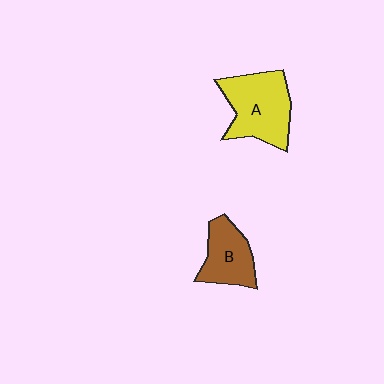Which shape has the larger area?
Shape A (yellow).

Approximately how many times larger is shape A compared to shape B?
Approximately 1.5 times.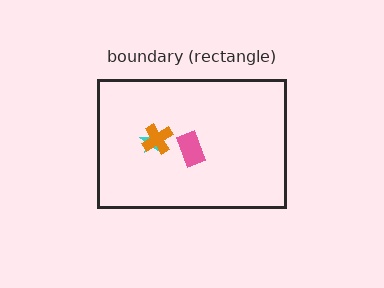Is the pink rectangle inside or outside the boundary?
Inside.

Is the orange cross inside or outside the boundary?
Inside.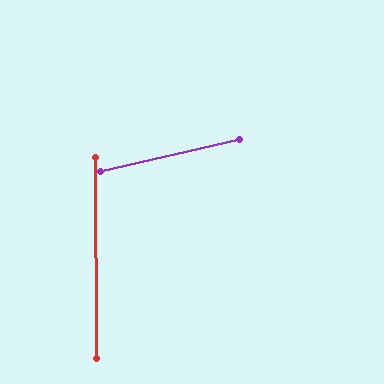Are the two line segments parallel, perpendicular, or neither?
Neither parallel nor perpendicular — they differ by about 77°.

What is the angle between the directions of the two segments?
Approximately 77 degrees.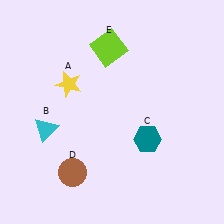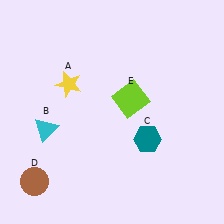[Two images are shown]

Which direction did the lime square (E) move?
The lime square (E) moved down.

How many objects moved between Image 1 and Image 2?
2 objects moved between the two images.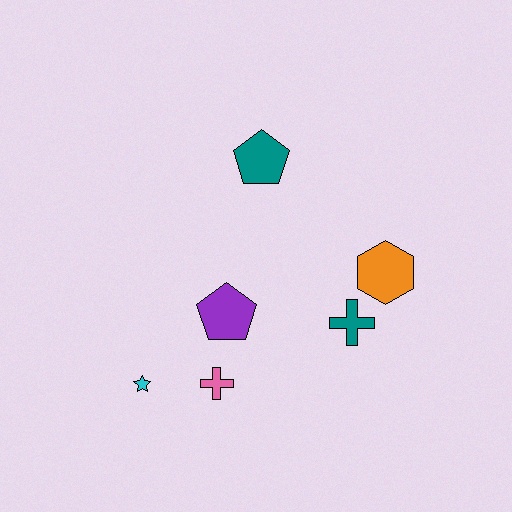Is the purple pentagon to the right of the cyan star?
Yes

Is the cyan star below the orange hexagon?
Yes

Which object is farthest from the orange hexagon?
The cyan star is farthest from the orange hexagon.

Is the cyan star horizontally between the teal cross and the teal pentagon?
No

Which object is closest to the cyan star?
The pink cross is closest to the cyan star.